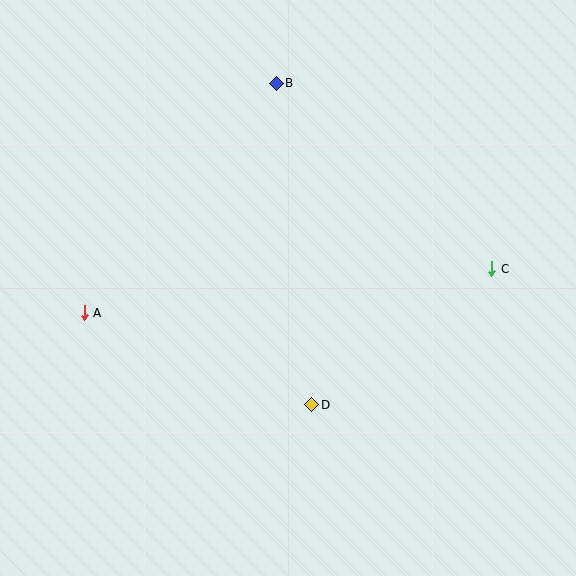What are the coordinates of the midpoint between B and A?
The midpoint between B and A is at (180, 198).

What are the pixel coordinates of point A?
Point A is at (84, 313).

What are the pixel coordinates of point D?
Point D is at (312, 405).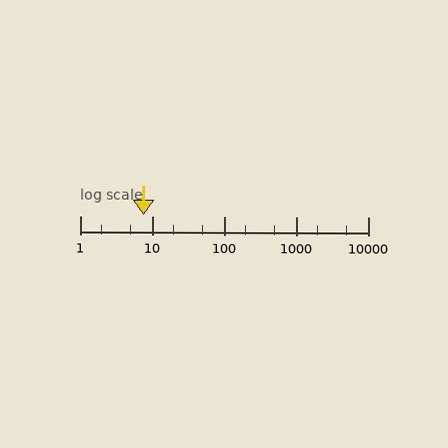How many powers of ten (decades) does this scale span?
The scale spans 4 decades, from 1 to 10000.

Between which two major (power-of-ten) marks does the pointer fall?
The pointer is between 1 and 10.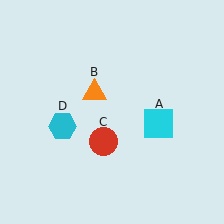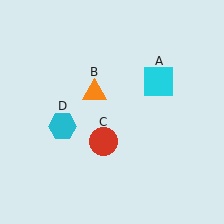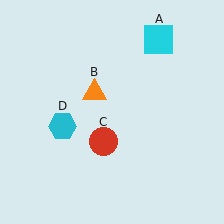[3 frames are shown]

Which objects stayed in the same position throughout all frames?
Orange triangle (object B) and red circle (object C) and cyan hexagon (object D) remained stationary.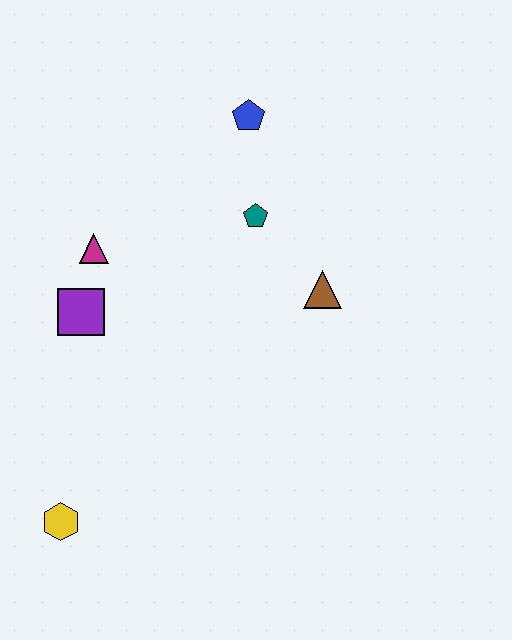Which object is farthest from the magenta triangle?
The yellow hexagon is farthest from the magenta triangle.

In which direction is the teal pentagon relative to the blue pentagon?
The teal pentagon is below the blue pentagon.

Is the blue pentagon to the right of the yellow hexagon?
Yes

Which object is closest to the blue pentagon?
The teal pentagon is closest to the blue pentagon.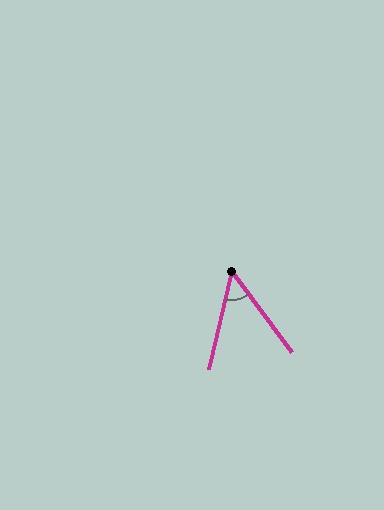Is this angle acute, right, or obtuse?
It is acute.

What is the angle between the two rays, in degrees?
Approximately 50 degrees.